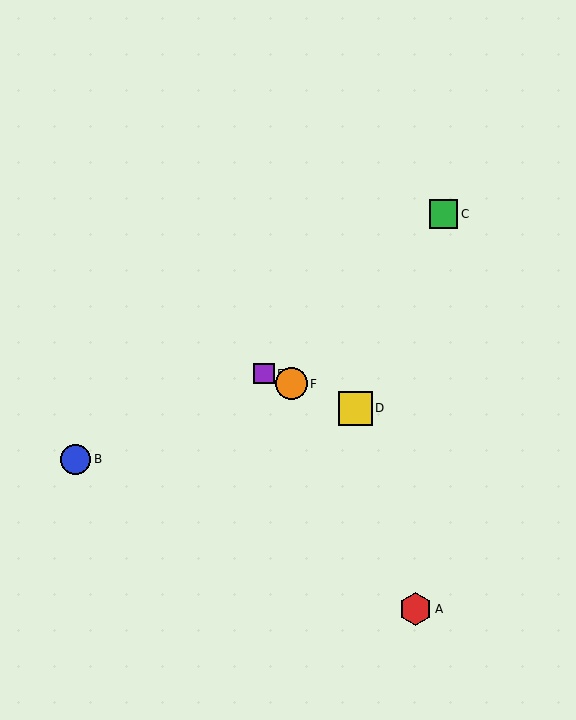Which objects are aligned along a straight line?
Objects D, E, F are aligned along a straight line.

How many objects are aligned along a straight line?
3 objects (D, E, F) are aligned along a straight line.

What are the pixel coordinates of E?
Object E is at (264, 374).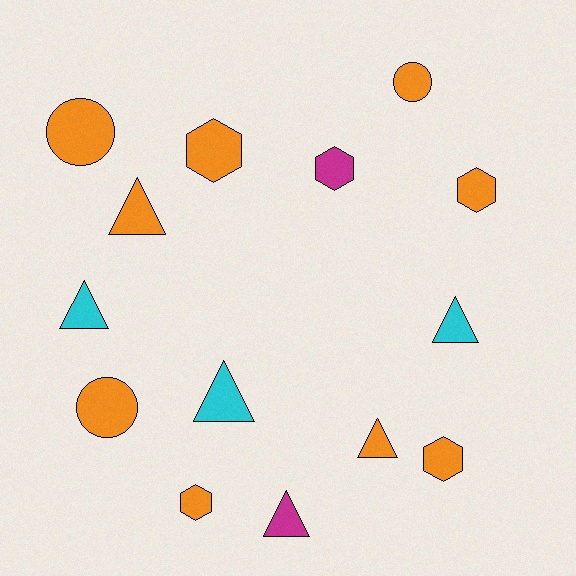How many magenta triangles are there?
There is 1 magenta triangle.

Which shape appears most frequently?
Triangle, with 6 objects.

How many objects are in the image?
There are 14 objects.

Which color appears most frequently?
Orange, with 9 objects.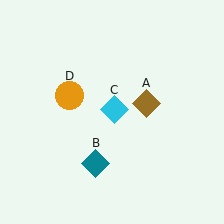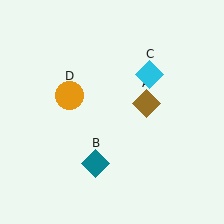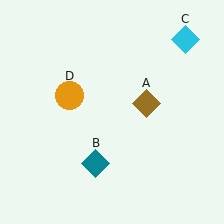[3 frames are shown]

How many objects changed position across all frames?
1 object changed position: cyan diamond (object C).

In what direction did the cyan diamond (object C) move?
The cyan diamond (object C) moved up and to the right.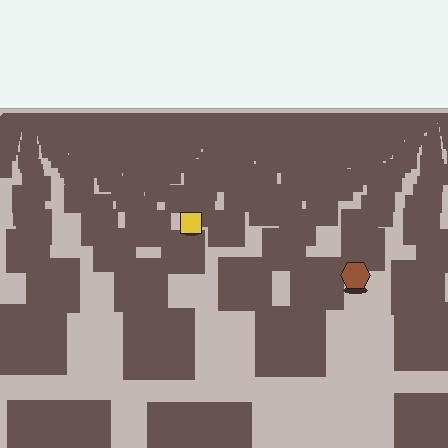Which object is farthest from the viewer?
The yellow square is farthest from the viewer. It appears smaller and the ground texture around it is denser.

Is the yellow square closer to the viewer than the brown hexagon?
No. The brown hexagon is closer — you can tell from the texture gradient: the ground texture is coarser near it.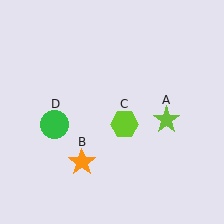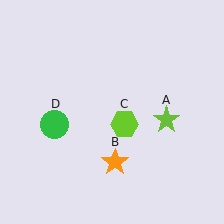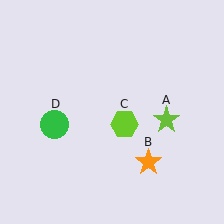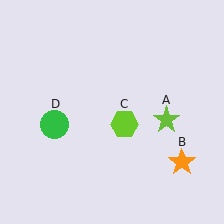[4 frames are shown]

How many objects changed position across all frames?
1 object changed position: orange star (object B).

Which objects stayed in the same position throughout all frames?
Lime star (object A) and lime hexagon (object C) and green circle (object D) remained stationary.